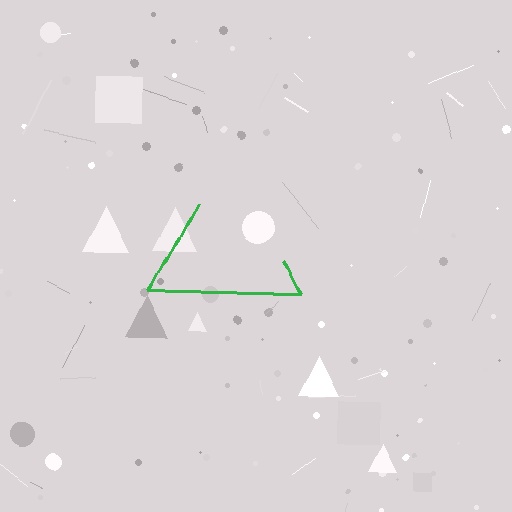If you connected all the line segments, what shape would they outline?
They would outline a triangle.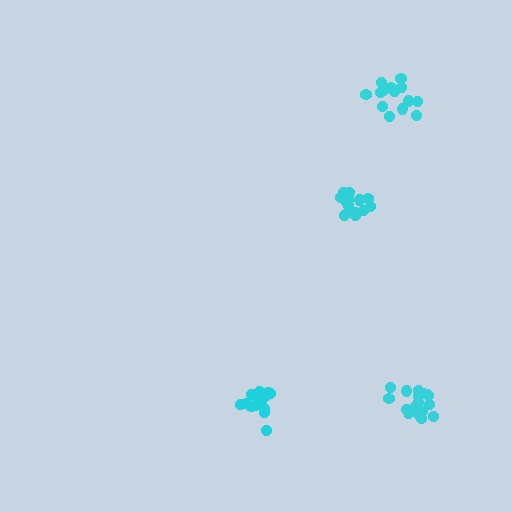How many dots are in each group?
Group 1: 15 dots, Group 2: 18 dots, Group 3: 15 dots, Group 4: 18 dots (66 total).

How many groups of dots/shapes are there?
There are 4 groups.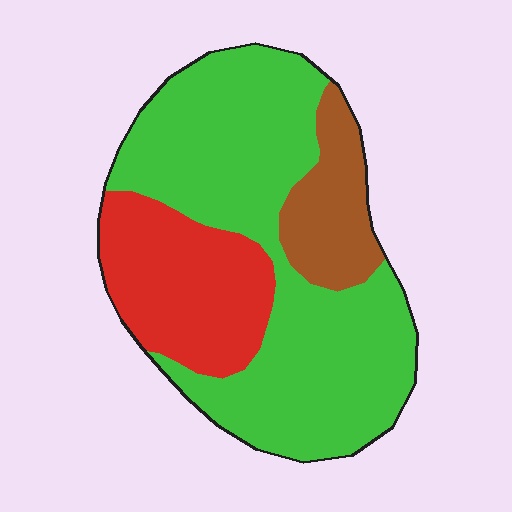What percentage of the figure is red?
Red covers roughly 25% of the figure.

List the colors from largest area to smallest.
From largest to smallest: green, red, brown.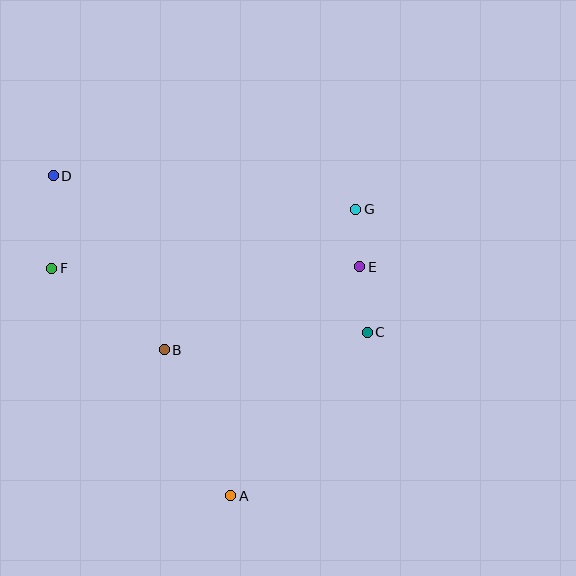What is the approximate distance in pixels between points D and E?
The distance between D and E is approximately 320 pixels.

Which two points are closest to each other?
Points E and G are closest to each other.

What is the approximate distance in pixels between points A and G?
The distance between A and G is approximately 313 pixels.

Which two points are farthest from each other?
Points A and D are farthest from each other.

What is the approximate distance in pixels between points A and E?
The distance between A and E is approximately 263 pixels.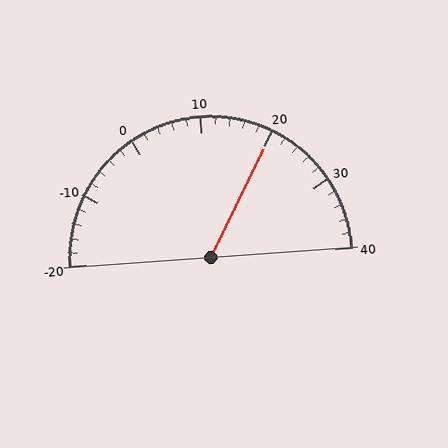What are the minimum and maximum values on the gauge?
The gauge ranges from -20 to 40.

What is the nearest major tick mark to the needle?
The nearest major tick mark is 20.